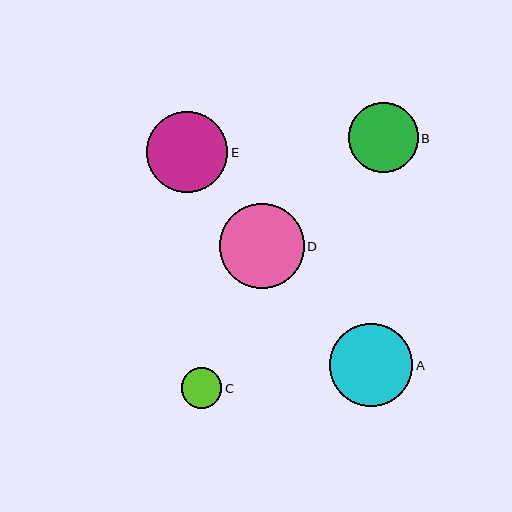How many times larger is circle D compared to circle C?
Circle D is approximately 2.1 times the size of circle C.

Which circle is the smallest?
Circle C is the smallest with a size of approximately 40 pixels.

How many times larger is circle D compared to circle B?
Circle D is approximately 1.2 times the size of circle B.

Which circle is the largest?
Circle D is the largest with a size of approximately 85 pixels.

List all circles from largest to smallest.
From largest to smallest: D, A, E, B, C.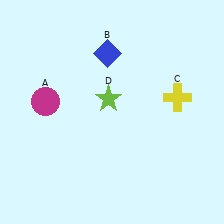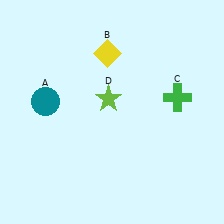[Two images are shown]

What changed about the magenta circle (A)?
In Image 1, A is magenta. In Image 2, it changed to teal.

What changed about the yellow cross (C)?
In Image 1, C is yellow. In Image 2, it changed to green.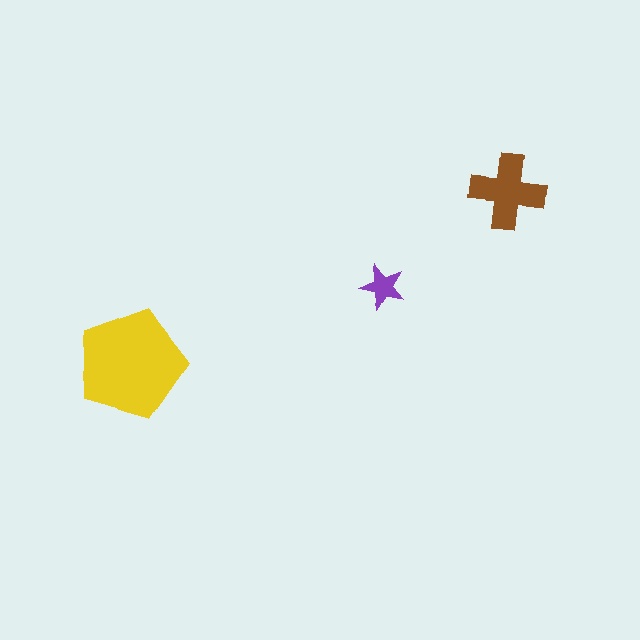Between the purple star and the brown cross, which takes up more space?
The brown cross.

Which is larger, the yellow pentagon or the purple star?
The yellow pentagon.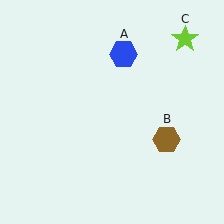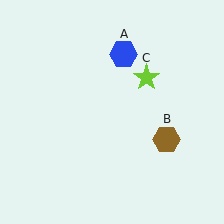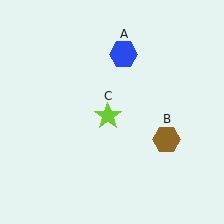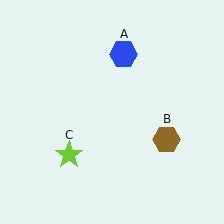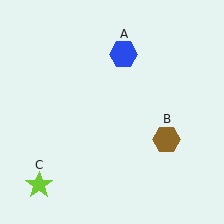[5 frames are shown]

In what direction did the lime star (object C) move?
The lime star (object C) moved down and to the left.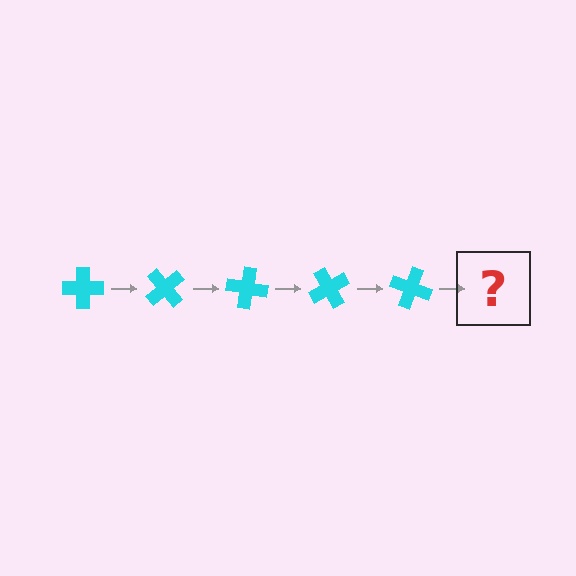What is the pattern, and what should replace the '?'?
The pattern is that the cross rotates 50 degrees each step. The '?' should be a cyan cross rotated 250 degrees.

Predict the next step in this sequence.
The next step is a cyan cross rotated 250 degrees.